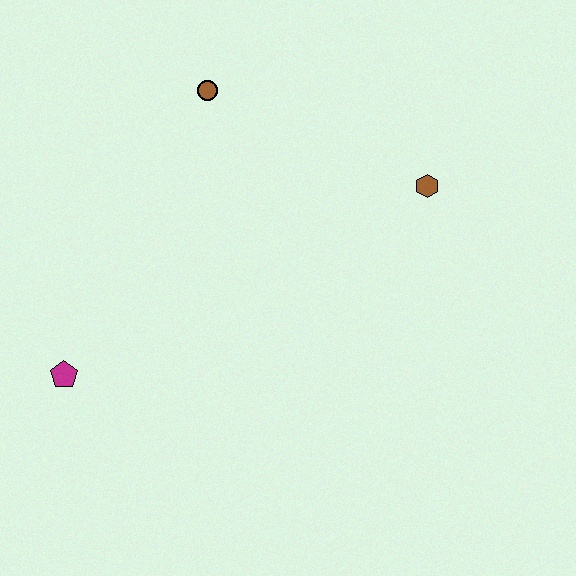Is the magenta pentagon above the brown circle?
No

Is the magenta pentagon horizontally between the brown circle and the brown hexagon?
No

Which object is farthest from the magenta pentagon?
The brown hexagon is farthest from the magenta pentagon.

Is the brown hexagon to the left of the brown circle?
No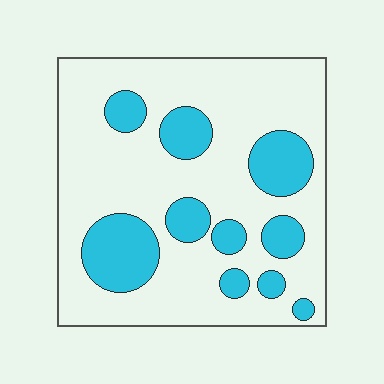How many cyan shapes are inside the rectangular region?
10.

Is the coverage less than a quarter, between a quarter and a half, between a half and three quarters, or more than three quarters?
Less than a quarter.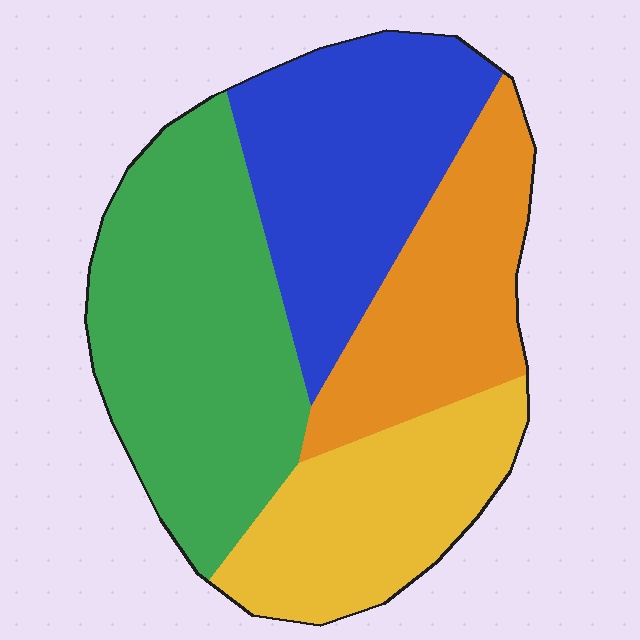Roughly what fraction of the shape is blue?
Blue covers 26% of the shape.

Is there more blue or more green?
Green.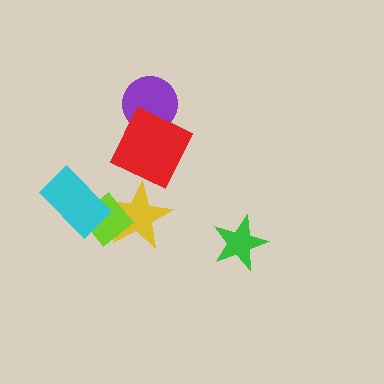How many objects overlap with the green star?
0 objects overlap with the green star.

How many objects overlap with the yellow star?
2 objects overlap with the yellow star.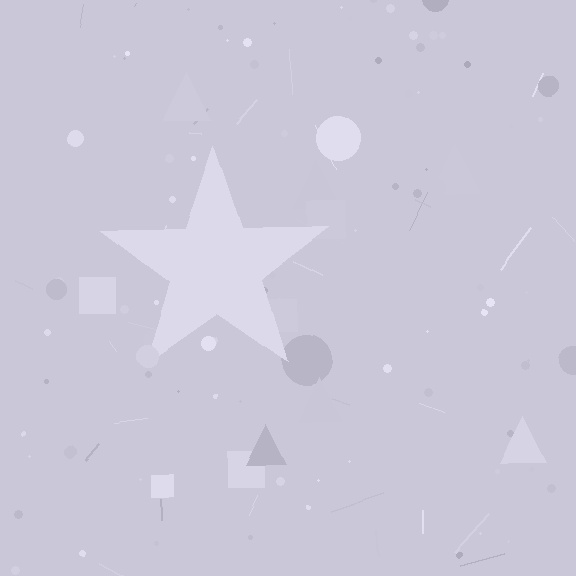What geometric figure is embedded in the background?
A star is embedded in the background.